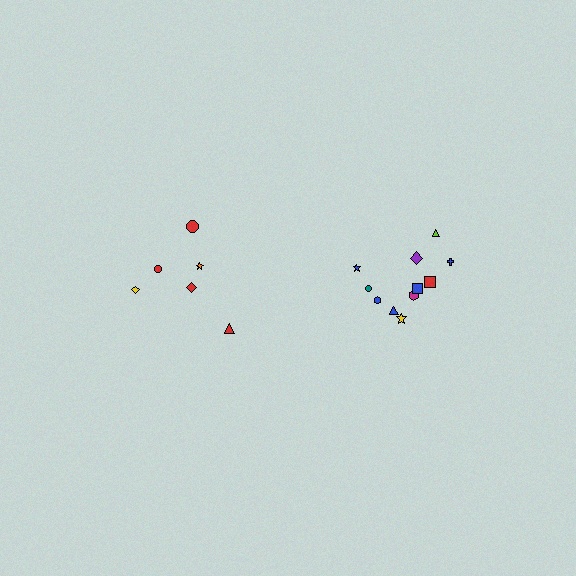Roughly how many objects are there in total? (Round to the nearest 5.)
Roughly 20 objects in total.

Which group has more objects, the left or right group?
The right group.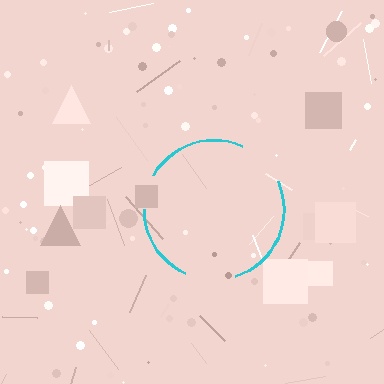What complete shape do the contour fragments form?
The contour fragments form a circle.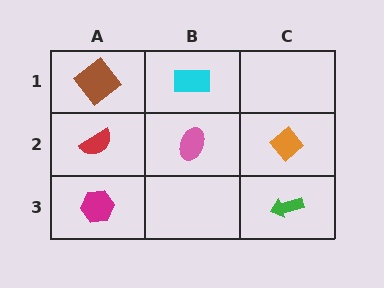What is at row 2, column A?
A red semicircle.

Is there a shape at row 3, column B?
No, that cell is empty.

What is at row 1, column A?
A brown diamond.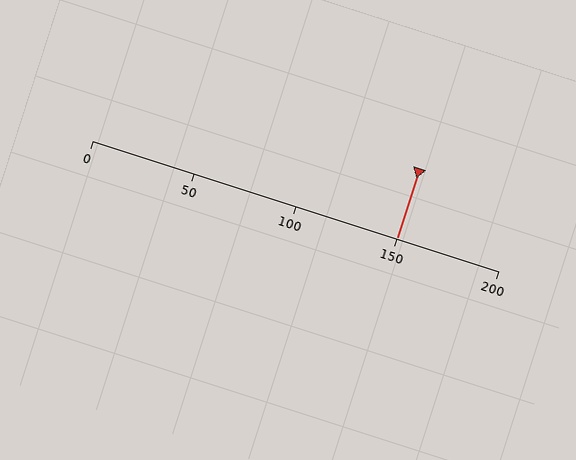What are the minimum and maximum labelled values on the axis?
The axis runs from 0 to 200.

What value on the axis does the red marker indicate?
The marker indicates approximately 150.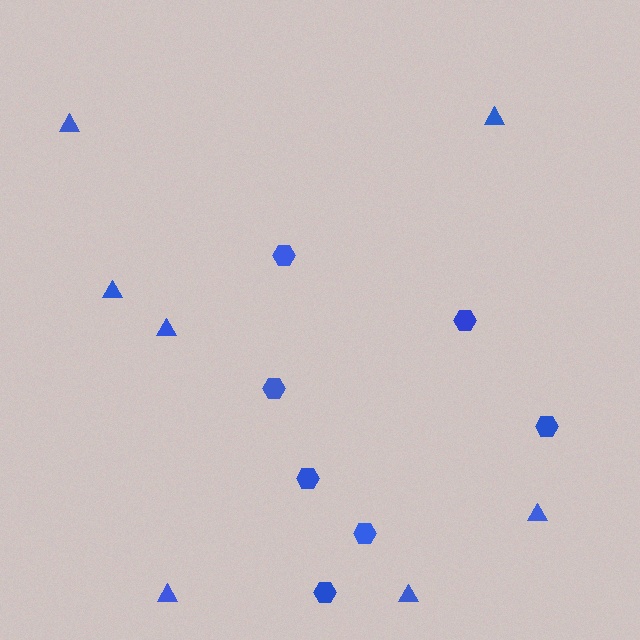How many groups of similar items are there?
There are 2 groups: one group of hexagons (7) and one group of triangles (7).